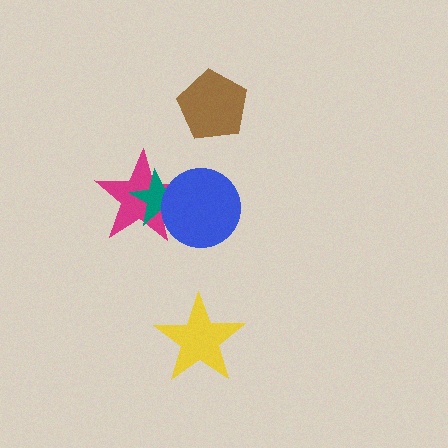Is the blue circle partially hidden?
No, no other shape covers it.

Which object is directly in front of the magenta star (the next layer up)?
The teal star is directly in front of the magenta star.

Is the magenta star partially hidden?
Yes, it is partially covered by another shape.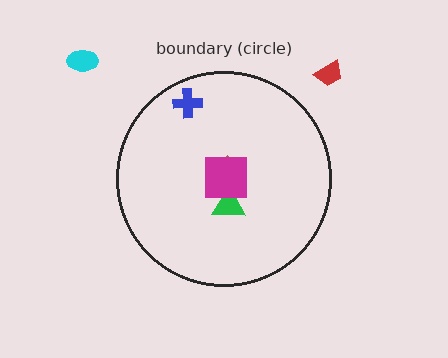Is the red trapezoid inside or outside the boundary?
Outside.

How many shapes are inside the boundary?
4 inside, 2 outside.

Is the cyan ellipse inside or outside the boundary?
Outside.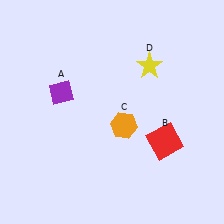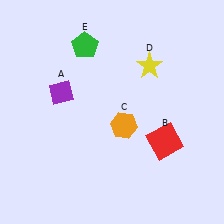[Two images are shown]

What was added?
A green pentagon (E) was added in Image 2.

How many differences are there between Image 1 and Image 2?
There is 1 difference between the two images.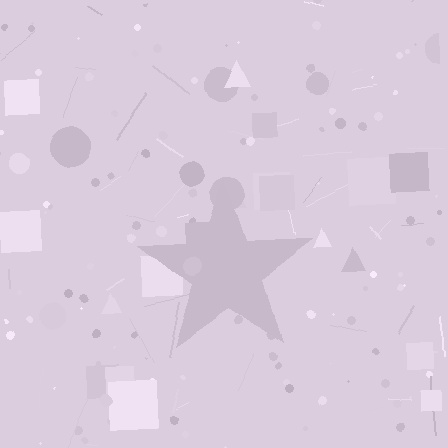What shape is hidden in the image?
A star is hidden in the image.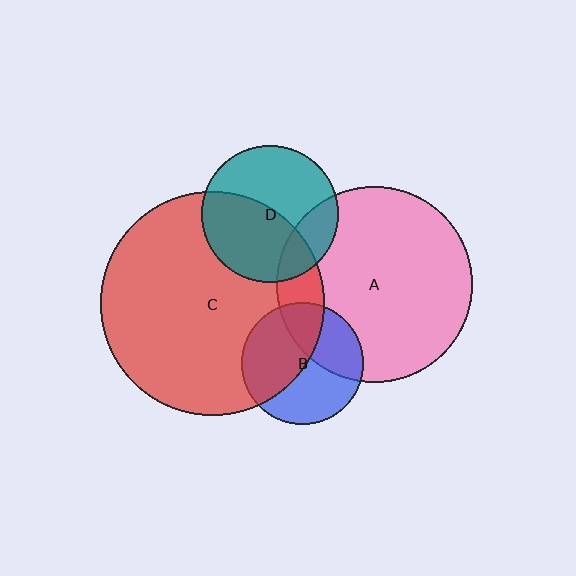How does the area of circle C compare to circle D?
Approximately 2.7 times.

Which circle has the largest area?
Circle C (red).